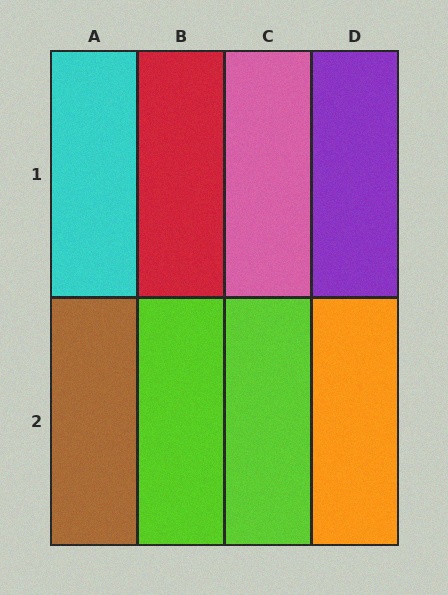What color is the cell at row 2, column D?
Orange.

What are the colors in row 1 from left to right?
Cyan, red, pink, purple.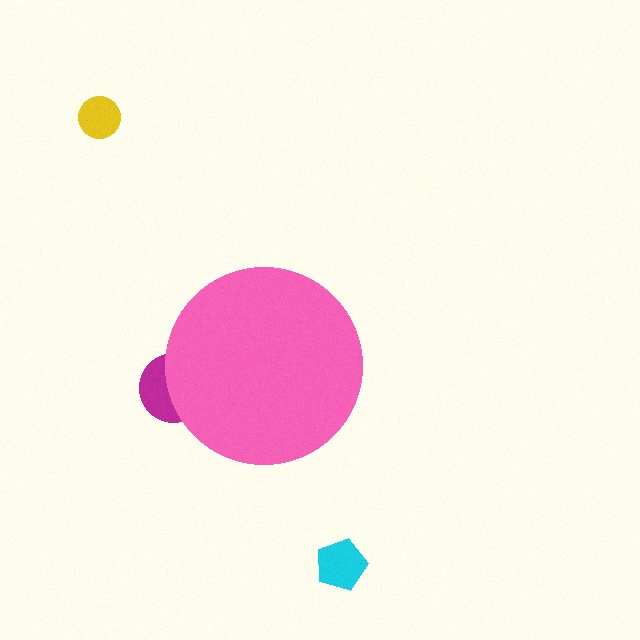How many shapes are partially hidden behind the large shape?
1 shape is partially hidden.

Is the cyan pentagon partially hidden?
No, the cyan pentagon is fully visible.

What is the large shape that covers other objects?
A pink circle.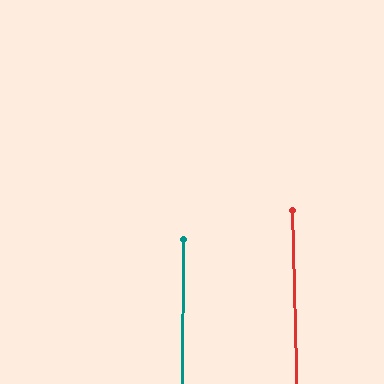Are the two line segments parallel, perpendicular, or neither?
Parallel — their directions differ by only 1.7°.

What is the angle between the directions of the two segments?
Approximately 2 degrees.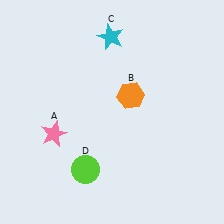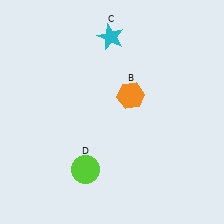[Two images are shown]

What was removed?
The pink star (A) was removed in Image 2.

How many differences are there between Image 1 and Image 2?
There is 1 difference between the two images.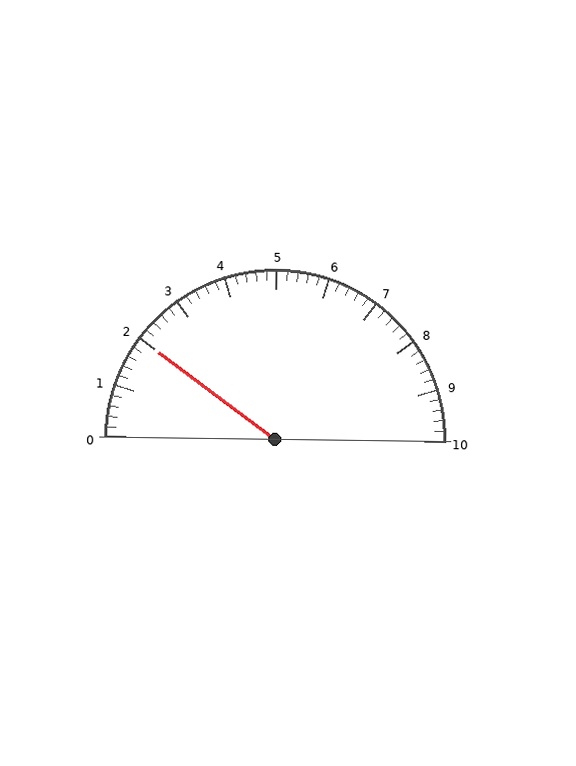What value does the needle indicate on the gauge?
The needle indicates approximately 2.0.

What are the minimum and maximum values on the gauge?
The gauge ranges from 0 to 10.